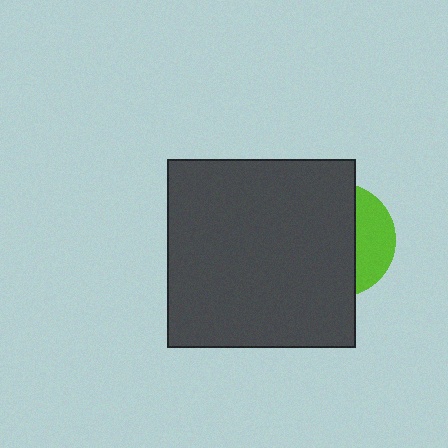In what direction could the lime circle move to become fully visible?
The lime circle could move right. That would shift it out from behind the dark gray square entirely.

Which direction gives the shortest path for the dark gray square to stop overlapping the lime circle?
Moving left gives the shortest separation.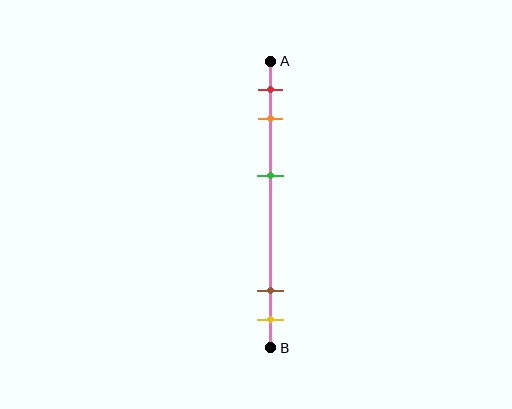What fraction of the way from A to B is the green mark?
The green mark is approximately 40% (0.4) of the way from A to B.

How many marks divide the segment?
There are 5 marks dividing the segment.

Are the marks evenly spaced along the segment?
No, the marks are not evenly spaced.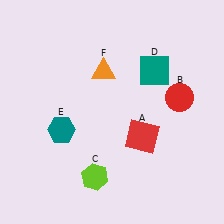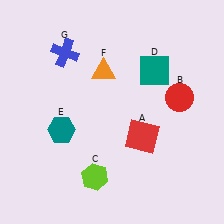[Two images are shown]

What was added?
A blue cross (G) was added in Image 2.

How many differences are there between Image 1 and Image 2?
There is 1 difference between the two images.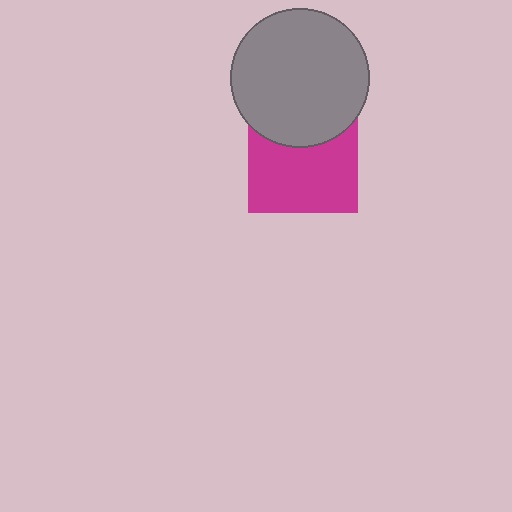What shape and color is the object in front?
The object in front is a gray circle.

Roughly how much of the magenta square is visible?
Most of it is visible (roughly 66%).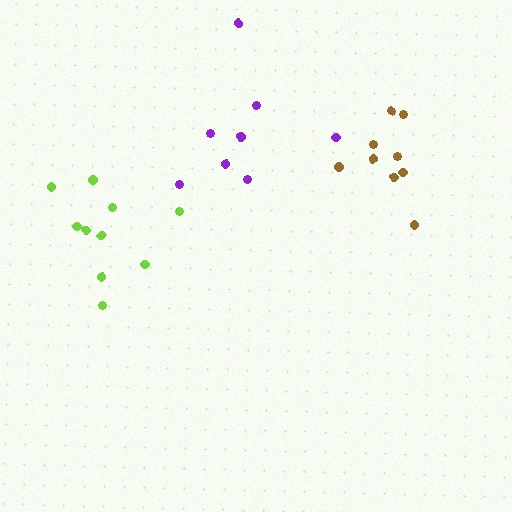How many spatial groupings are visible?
There are 3 spatial groupings.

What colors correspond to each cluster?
The clusters are colored: lime, purple, brown.